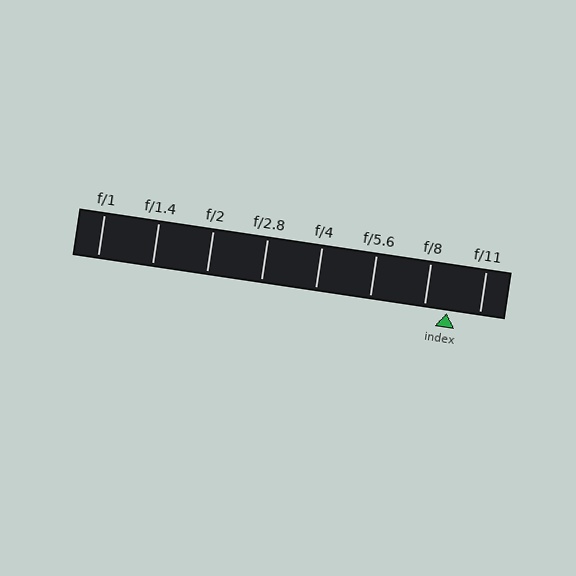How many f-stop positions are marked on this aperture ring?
There are 8 f-stop positions marked.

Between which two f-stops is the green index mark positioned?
The index mark is between f/8 and f/11.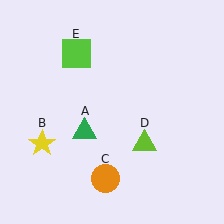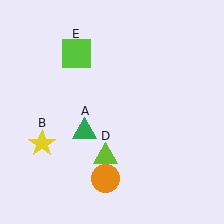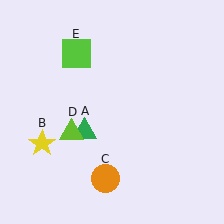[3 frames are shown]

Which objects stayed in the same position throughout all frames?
Green triangle (object A) and yellow star (object B) and orange circle (object C) and lime square (object E) remained stationary.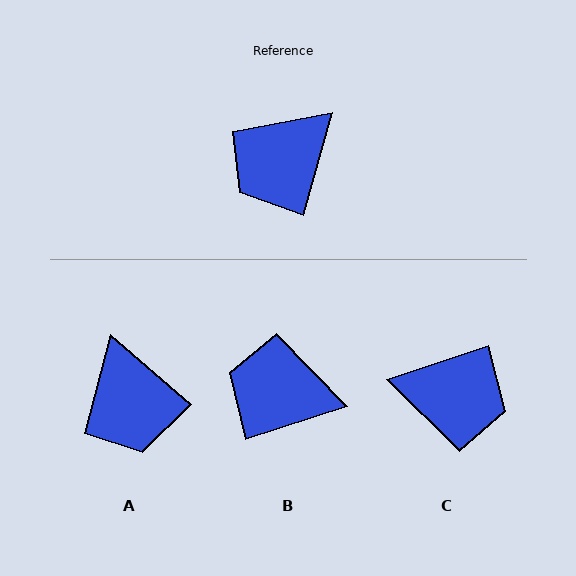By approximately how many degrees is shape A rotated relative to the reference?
Approximately 65 degrees counter-clockwise.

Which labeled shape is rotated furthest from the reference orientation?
C, about 125 degrees away.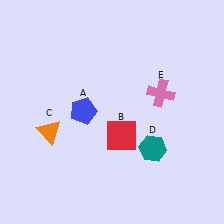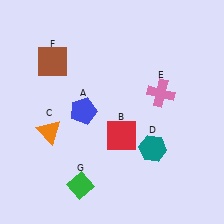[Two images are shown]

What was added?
A brown square (F), a green diamond (G) were added in Image 2.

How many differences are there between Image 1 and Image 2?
There are 2 differences between the two images.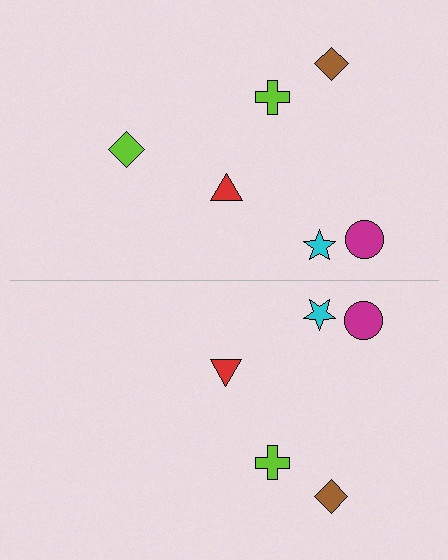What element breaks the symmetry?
A lime diamond is missing from the bottom side.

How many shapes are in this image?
There are 11 shapes in this image.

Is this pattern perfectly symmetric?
No, the pattern is not perfectly symmetric. A lime diamond is missing from the bottom side.